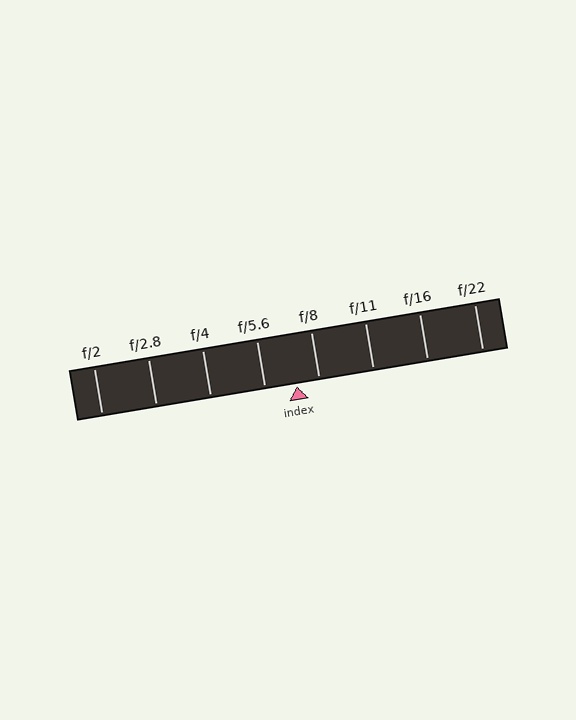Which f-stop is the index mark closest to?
The index mark is closest to f/8.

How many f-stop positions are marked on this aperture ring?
There are 8 f-stop positions marked.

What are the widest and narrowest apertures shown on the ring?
The widest aperture shown is f/2 and the narrowest is f/22.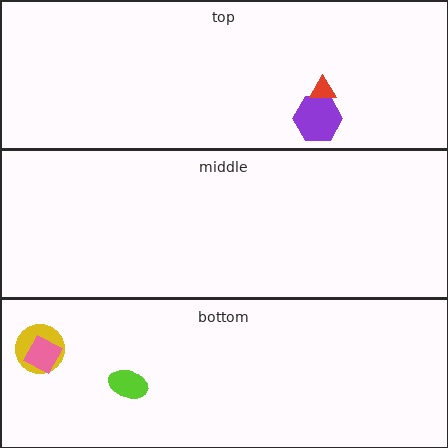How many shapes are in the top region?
2.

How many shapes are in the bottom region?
3.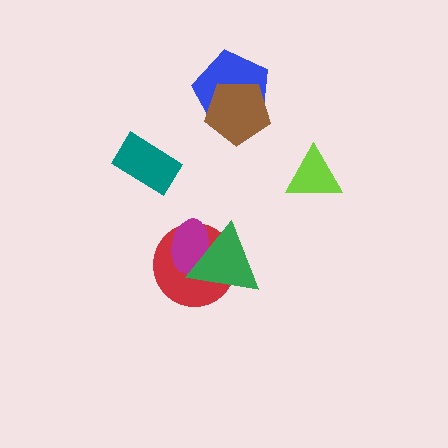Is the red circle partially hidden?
Yes, it is partially covered by another shape.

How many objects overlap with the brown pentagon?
1 object overlaps with the brown pentagon.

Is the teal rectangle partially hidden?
No, no other shape covers it.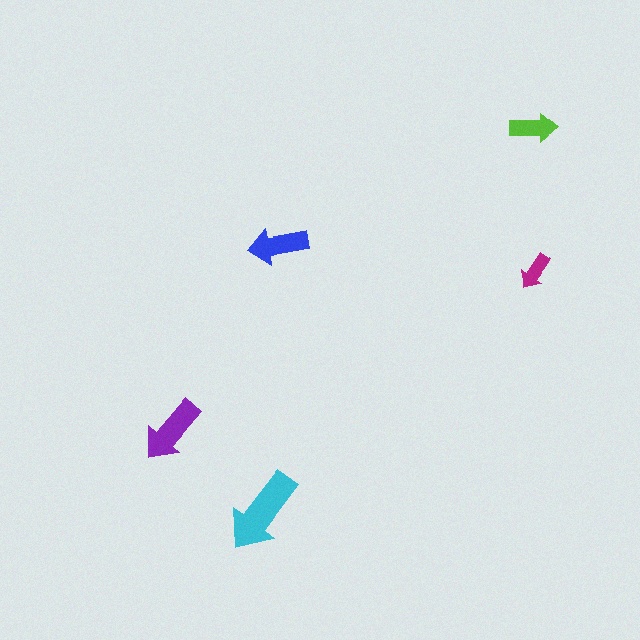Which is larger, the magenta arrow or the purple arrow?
The purple one.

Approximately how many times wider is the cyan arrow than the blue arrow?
About 1.5 times wider.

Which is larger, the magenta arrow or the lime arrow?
The lime one.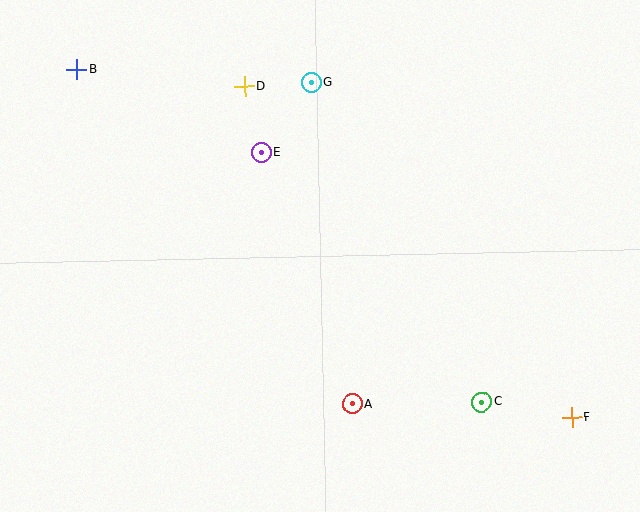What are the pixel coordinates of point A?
Point A is at (352, 404).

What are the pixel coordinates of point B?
Point B is at (77, 69).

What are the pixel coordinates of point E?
Point E is at (261, 153).